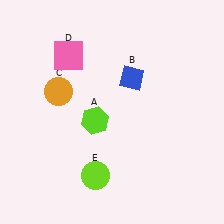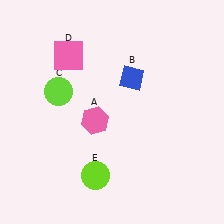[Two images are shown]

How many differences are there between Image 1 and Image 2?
There are 2 differences between the two images.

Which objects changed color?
A changed from lime to pink. C changed from orange to lime.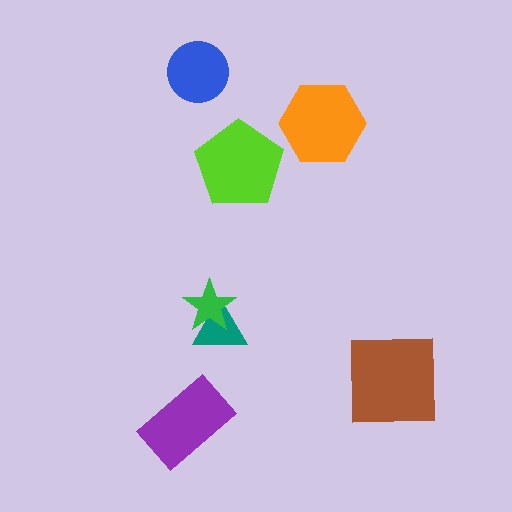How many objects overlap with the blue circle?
0 objects overlap with the blue circle.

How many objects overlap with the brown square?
0 objects overlap with the brown square.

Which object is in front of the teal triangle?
The green star is in front of the teal triangle.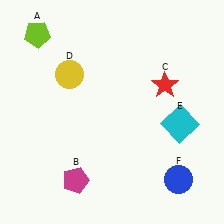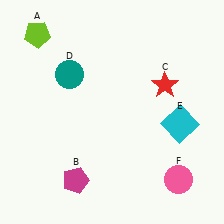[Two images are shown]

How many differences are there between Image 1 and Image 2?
There are 2 differences between the two images.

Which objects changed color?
D changed from yellow to teal. F changed from blue to pink.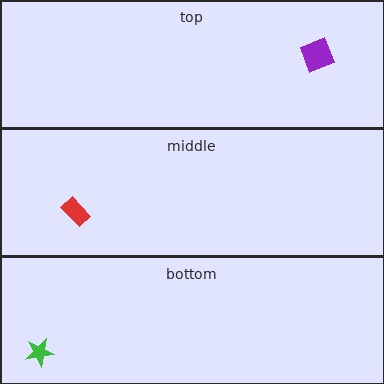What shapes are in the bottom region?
The green star.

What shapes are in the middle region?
The red rectangle.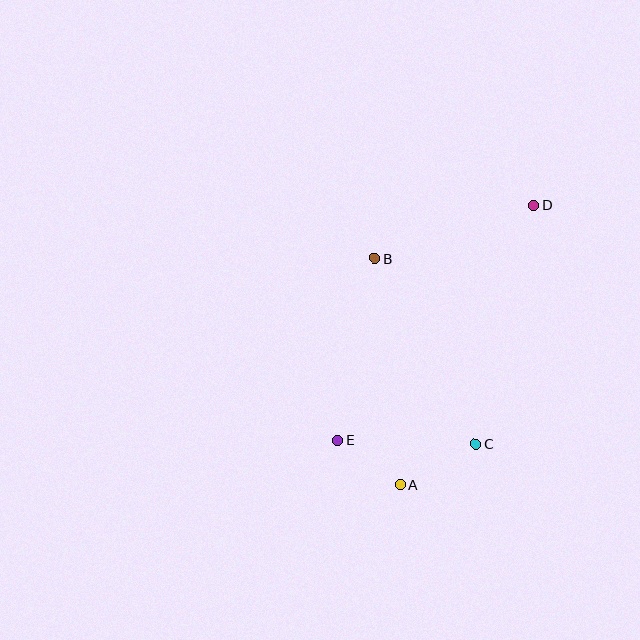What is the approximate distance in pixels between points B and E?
The distance between B and E is approximately 186 pixels.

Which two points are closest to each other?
Points A and E are closest to each other.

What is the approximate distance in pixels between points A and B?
The distance between A and B is approximately 228 pixels.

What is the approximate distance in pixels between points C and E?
The distance between C and E is approximately 138 pixels.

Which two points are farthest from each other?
Points A and D are farthest from each other.